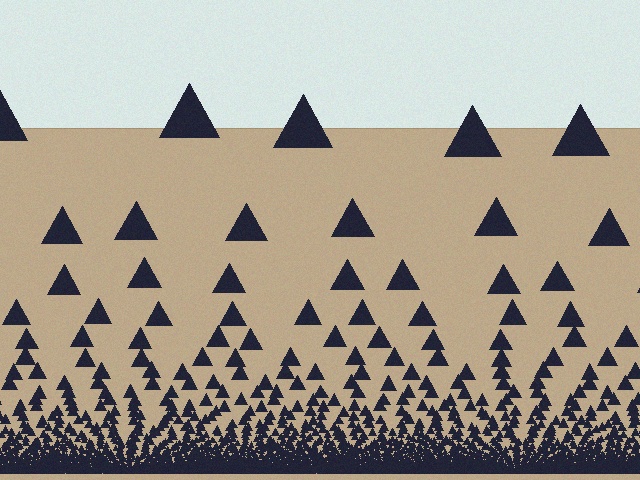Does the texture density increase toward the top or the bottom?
Density increases toward the bottom.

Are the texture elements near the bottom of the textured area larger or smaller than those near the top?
Smaller. The gradient is inverted — elements near the bottom are smaller and denser.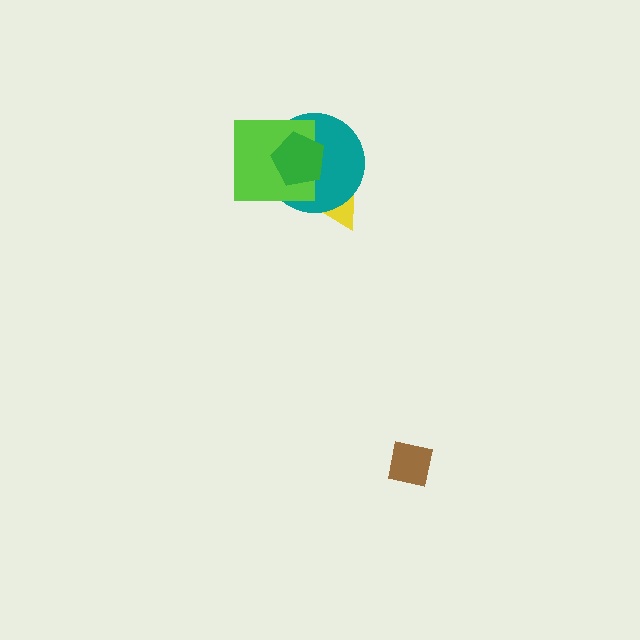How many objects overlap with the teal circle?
3 objects overlap with the teal circle.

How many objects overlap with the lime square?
2 objects overlap with the lime square.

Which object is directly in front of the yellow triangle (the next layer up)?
The teal circle is directly in front of the yellow triangle.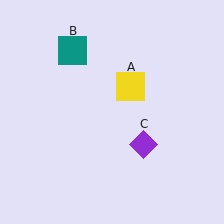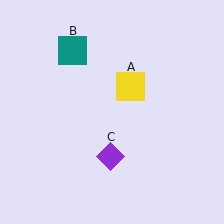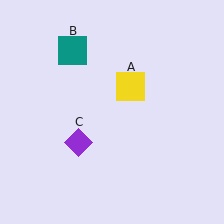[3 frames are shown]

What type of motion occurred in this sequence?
The purple diamond (object C) rotated clockwise around the center of the scene.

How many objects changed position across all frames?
1 object changed position: purple diamond (object C).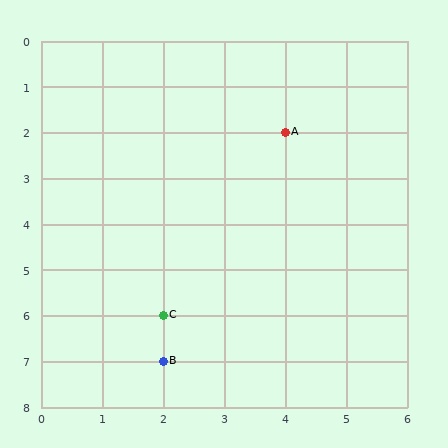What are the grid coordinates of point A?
Point A is at grid coordinates (4, 2).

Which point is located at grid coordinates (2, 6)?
Point C is at (2, 6).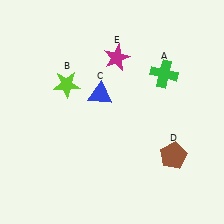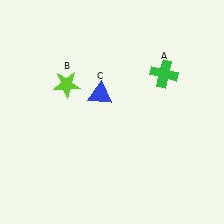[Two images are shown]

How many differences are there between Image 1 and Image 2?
There are 2 differences between the two images.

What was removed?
The brown pentagon (D), the magenta star (E) were removed in Image 2.